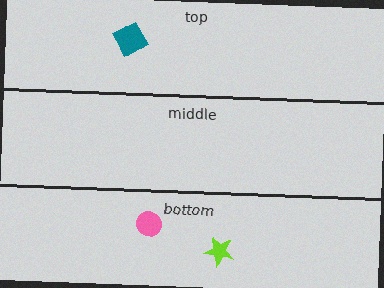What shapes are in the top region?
The teal square.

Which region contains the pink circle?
The bottom region.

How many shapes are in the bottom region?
2.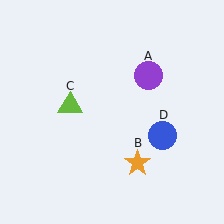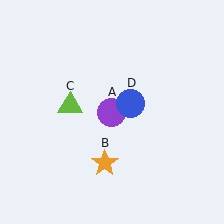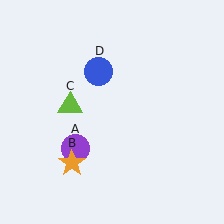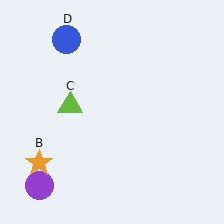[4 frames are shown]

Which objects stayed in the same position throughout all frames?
Lime triangle (object C) remained stationary.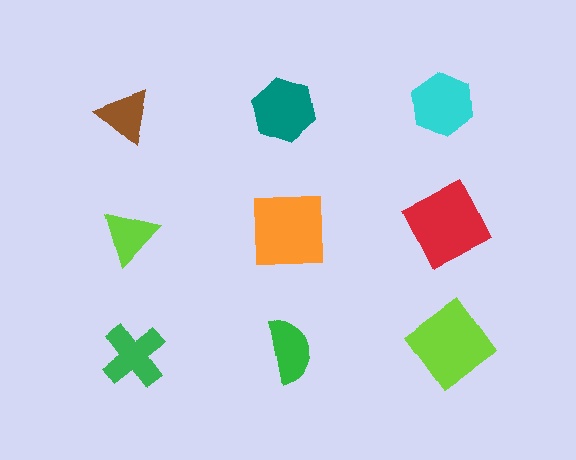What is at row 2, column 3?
A red square.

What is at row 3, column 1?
A green cross.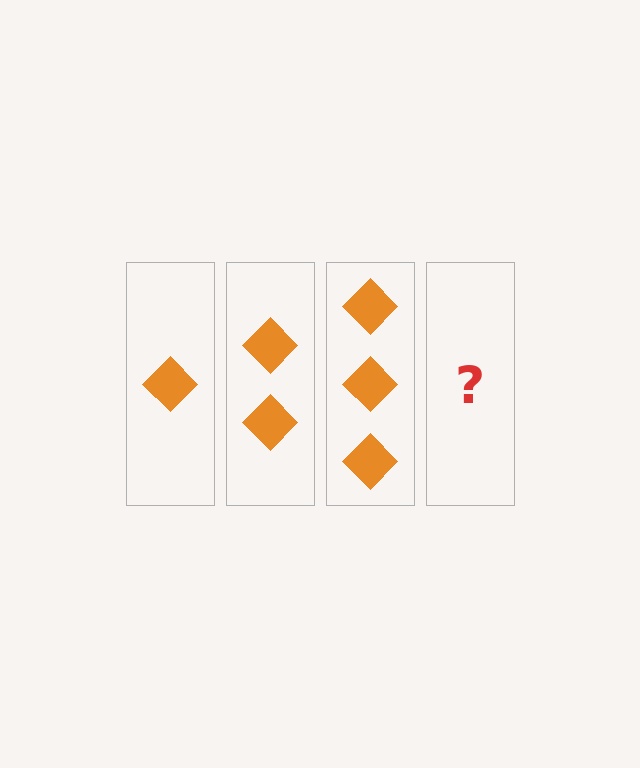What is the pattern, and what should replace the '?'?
The pattern is that each step adds one more diamond. The '?' should be 4 diamonds.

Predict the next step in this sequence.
The next step is 4 diamonds.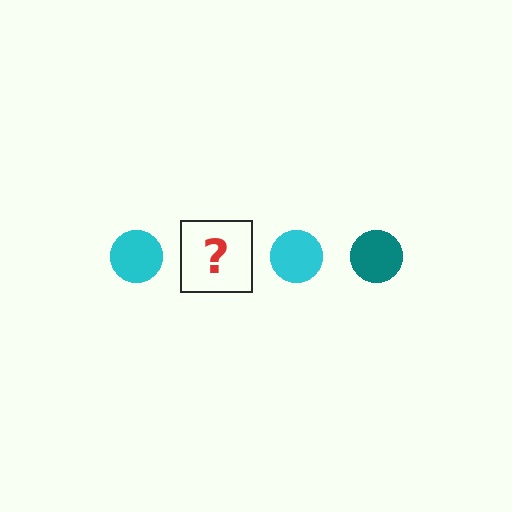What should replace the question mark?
The question mark should be replaced with a teal circle.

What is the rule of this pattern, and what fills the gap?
The rule is that the pattern cycles through cyan, teal circles. The gap should be filled with a teal circle.